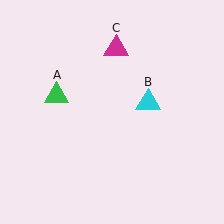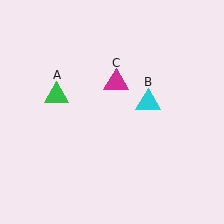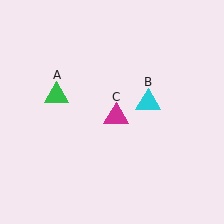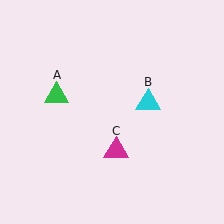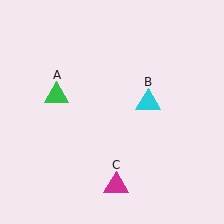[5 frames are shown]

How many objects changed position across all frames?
1 object changed position: magenta triangle (object C).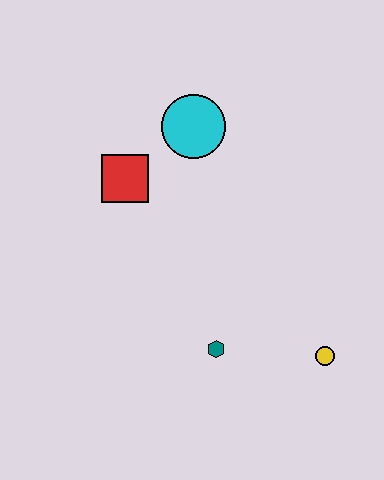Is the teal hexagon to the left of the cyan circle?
No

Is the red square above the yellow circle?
Yes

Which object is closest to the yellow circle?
The teal hexagon is closest to the yellow circle.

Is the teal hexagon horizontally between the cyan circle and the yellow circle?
Yes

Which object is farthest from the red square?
The yellow circle is farthest from the red square.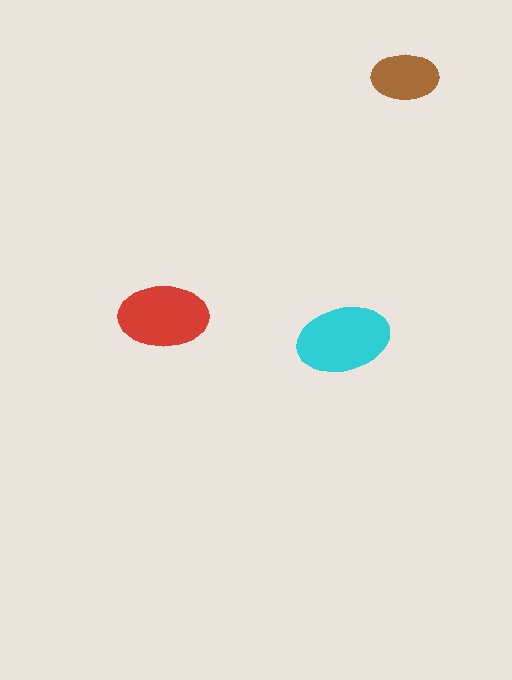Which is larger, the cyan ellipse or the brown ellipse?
The cyan one.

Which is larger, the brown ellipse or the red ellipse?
The red one.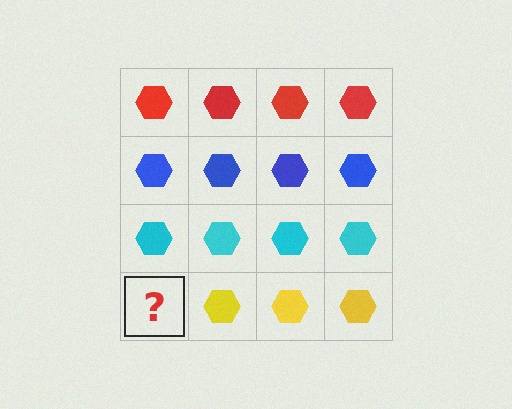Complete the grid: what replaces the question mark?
The question mark should be replaced with a yellow hexagon.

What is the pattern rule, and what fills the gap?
The rule is that each row has a consistent color. The gap should be filled with a yellow hexagon.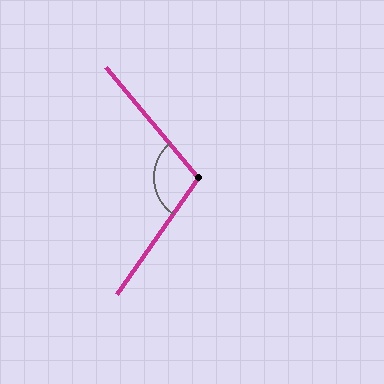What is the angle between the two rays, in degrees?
Approximately 105 degrees.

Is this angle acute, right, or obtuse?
It is obtuse.